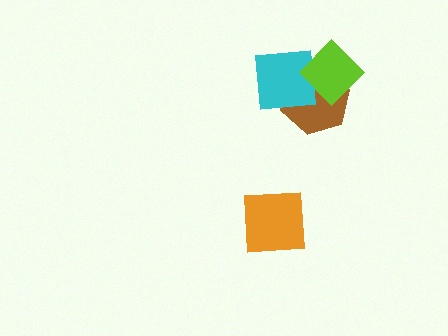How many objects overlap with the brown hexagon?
2 objects overlap with the brown hexagon.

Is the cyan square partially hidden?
Yes, it is partially covered by another shape.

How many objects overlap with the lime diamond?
2 objects overlap with the lime diamond.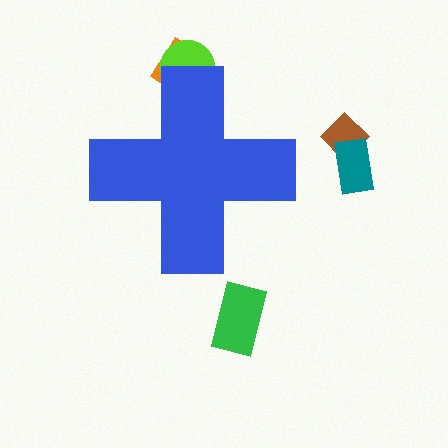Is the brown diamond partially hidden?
No, the brown diamond is fully visible.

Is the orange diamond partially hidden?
Yes, the orange diamond is partially hidden behind the blue cross.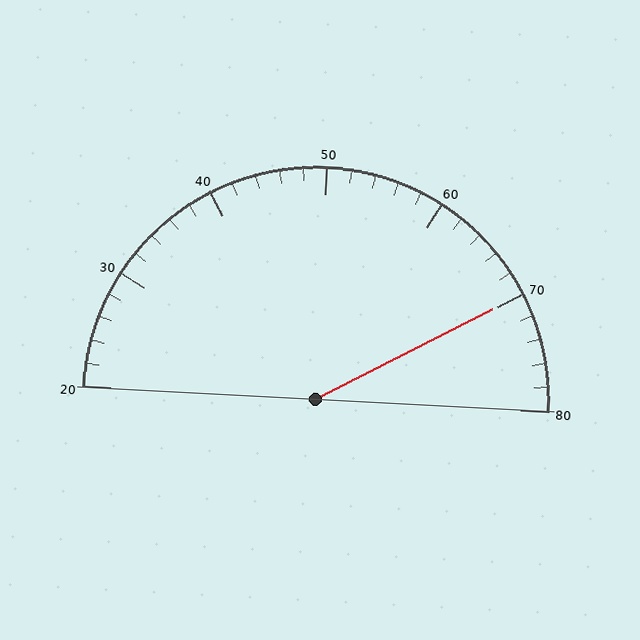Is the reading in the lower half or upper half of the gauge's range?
The reading is in the upper half of the range (20 to 80).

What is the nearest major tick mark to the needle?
The nearest major tick mark is 70.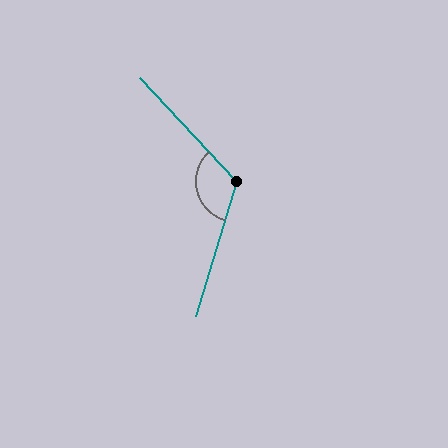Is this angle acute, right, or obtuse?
It is obtuse.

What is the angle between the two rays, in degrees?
Approximately 120 degrees.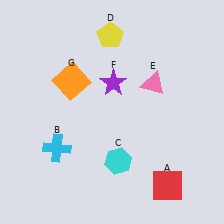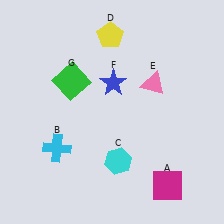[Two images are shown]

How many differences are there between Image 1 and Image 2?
There are 3 differences between the two images.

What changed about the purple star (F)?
In Image 1, F is purple. In Image 2, it changed to blue.